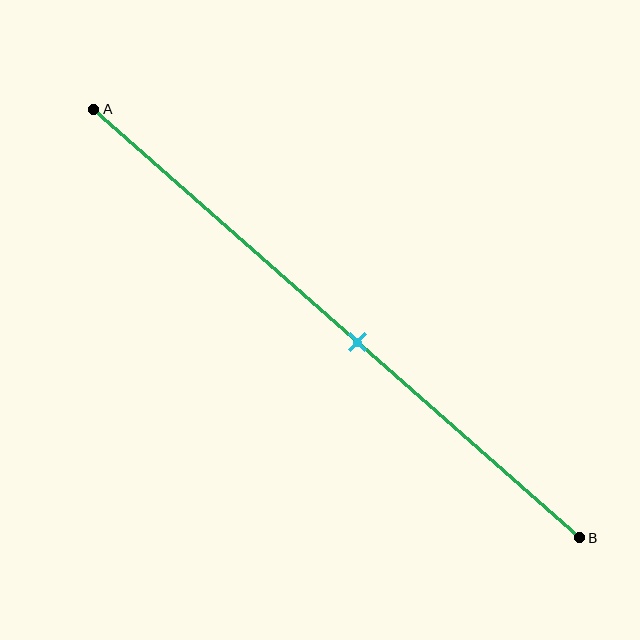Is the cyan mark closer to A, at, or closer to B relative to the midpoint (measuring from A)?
The cyan mark is closer to point B than the midpoint of segment AB.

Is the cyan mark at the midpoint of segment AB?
No, the mark is at about 55% from A, not at the 50% midpoint.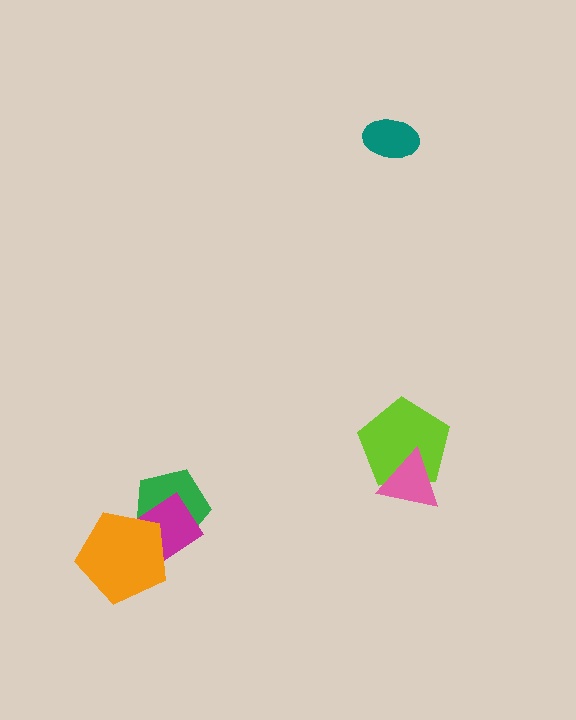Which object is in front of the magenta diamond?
The orange pentagon is in front of the magenta diamond.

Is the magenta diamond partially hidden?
Yes, it is partially covered by another shape.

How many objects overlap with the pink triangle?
1 object overlaps with the pink triangle.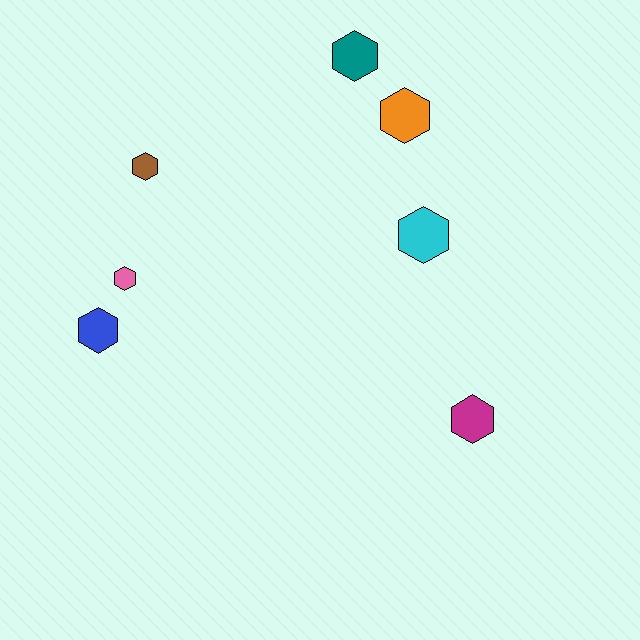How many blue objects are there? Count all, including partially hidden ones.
There is 1 blue object.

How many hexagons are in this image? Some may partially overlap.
There are 7 hexagons.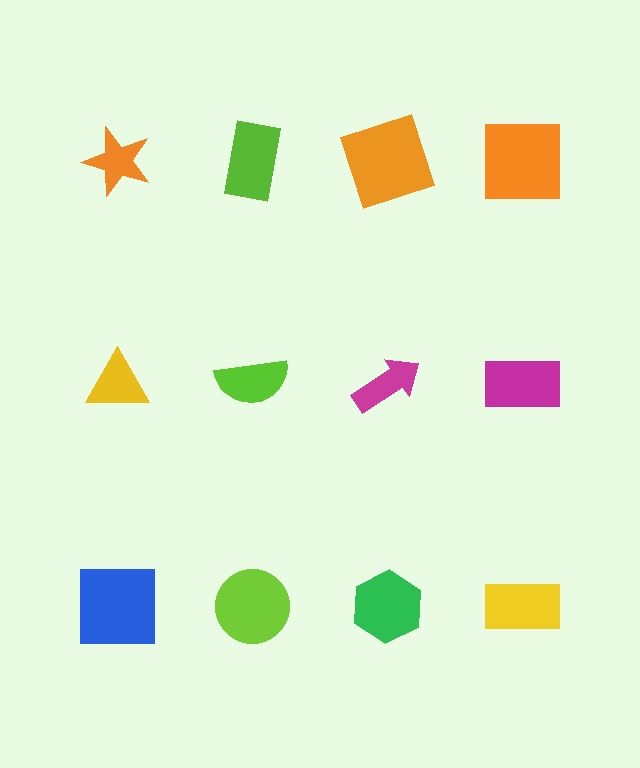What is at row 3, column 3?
A green hexagon.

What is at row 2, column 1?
A yellow triangle.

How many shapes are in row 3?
4 shapes.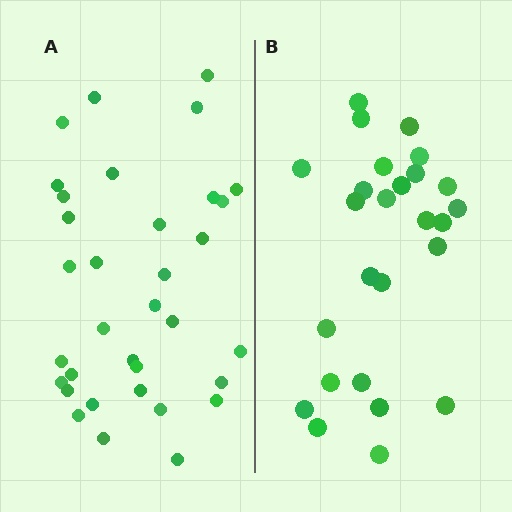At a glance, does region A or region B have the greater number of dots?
Region A (the left region) has more dots.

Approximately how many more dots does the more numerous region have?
Region A has roughly 8 or so more dots than region B.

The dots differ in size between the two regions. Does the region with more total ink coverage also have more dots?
No. Region B has more total ink coverage because its dots are larger, but region A actually contains more individual dots. Total area can be misleading — the number of items is what matters here.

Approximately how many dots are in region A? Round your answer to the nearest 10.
About 30 dots. (The exact count is 34, which rounds to 30.)